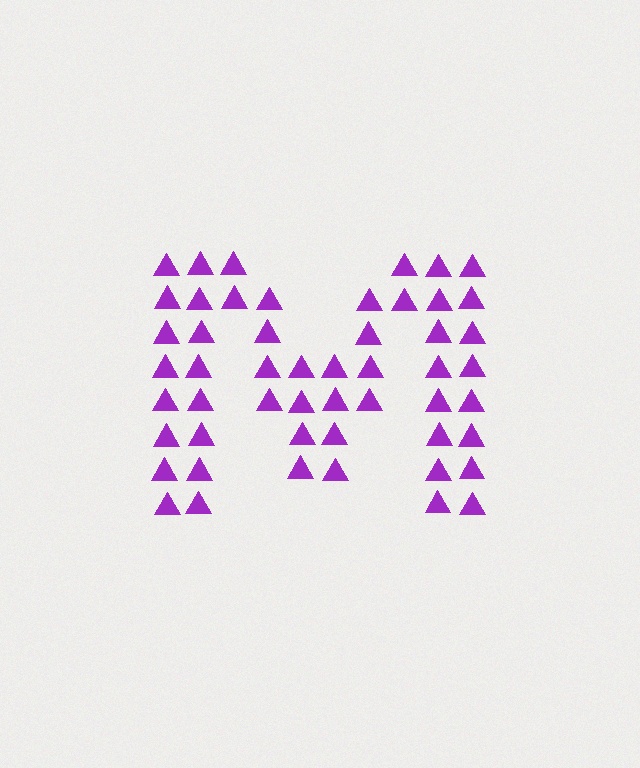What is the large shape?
The large shape is the letter M.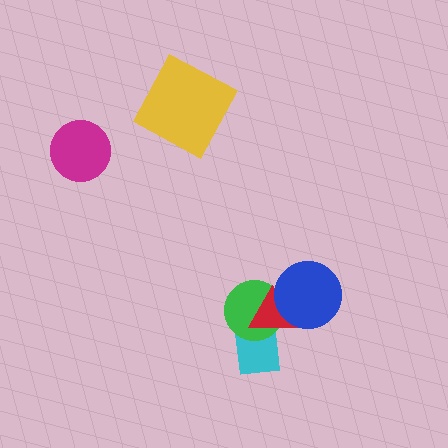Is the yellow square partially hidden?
No, no other shape covers it.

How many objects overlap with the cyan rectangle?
2 objects overlap with the cyan rectangle.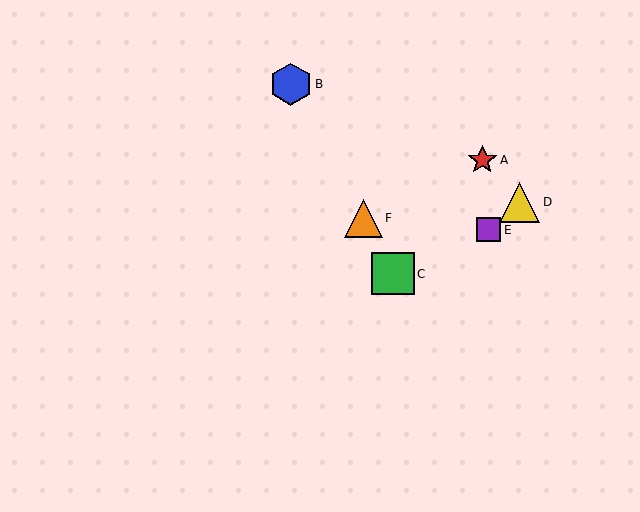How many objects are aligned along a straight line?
3 objects (B, C, F) are aligned along a straight line.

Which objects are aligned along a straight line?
Objects B, C, F are aligned along a straight line.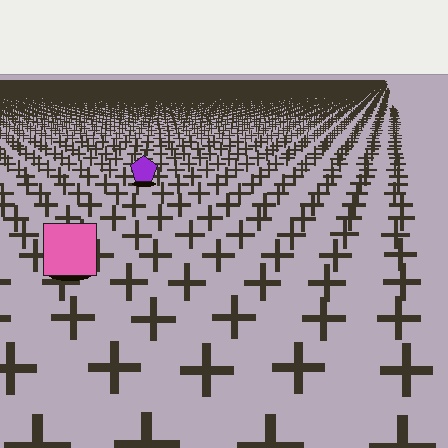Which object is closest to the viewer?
The pink square is closest. The texture marks near it are larger and more spread out.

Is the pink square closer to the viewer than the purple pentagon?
Yes. The pink square is closer — you can tell from the texture gradient: the ground texture is coarser near it.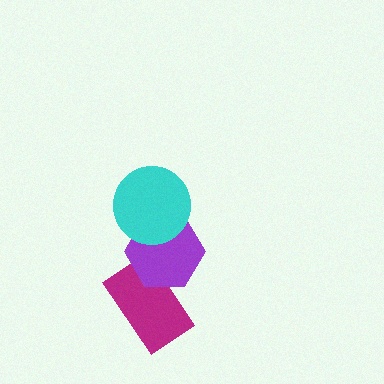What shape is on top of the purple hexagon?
The cyan circle is on top of the purple hexagon.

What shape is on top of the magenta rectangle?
The purple hexagon is on top of the magenta rectangle.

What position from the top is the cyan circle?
The cyan circle is 1st from the top.